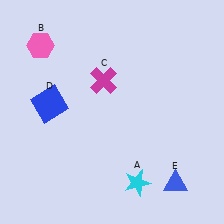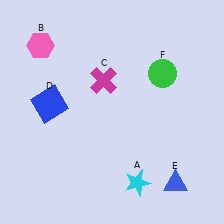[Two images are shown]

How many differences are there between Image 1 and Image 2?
There is 1 difference between the two images.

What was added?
A green circle (F) was added in Image 2.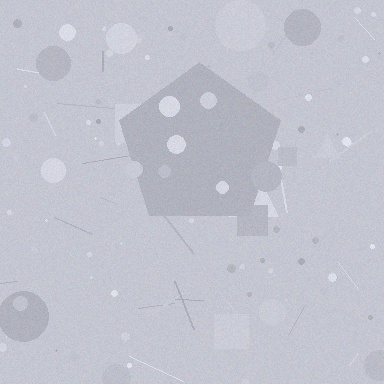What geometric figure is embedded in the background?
A pentagon is embedded in the background.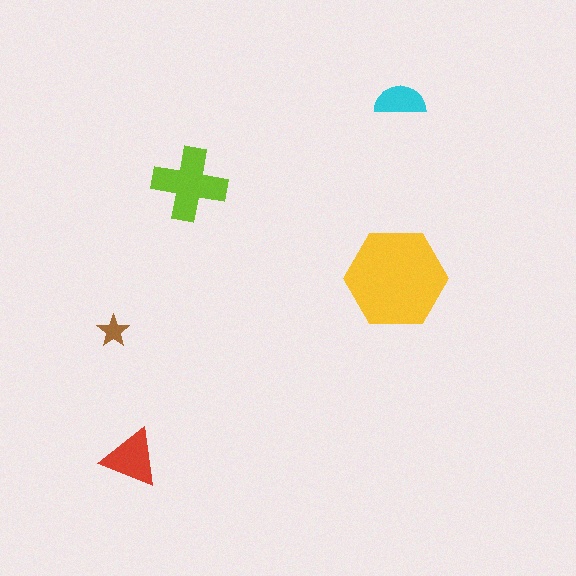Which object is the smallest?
The brown star.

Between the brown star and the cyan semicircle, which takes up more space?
The cyan semicircle.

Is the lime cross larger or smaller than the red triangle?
Larger.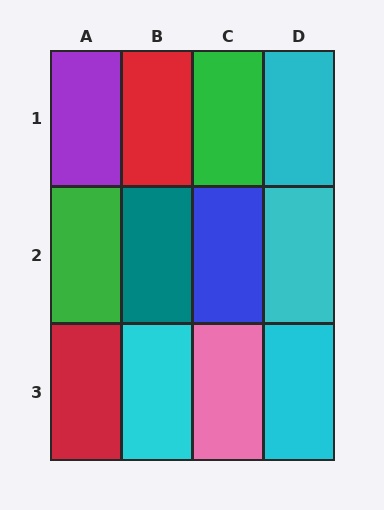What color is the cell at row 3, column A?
Red.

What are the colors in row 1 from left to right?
Purple, red, green, cyan.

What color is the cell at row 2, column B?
Teal.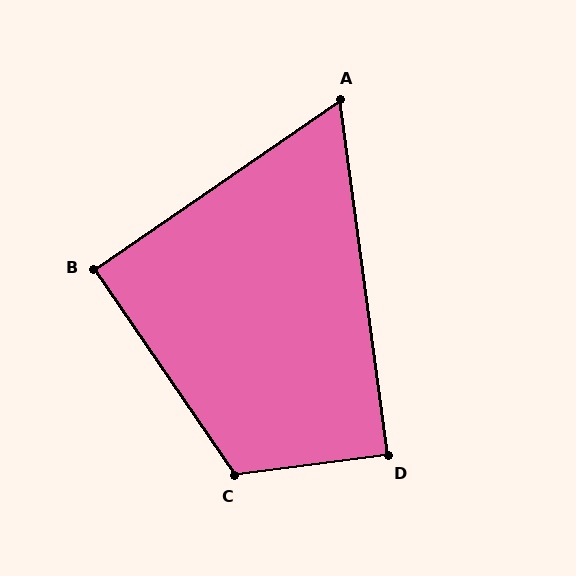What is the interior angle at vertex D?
Approximately 90 degrees (approximately right).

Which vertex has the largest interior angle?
C, at approximately 117 degrees.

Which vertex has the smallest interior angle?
A, at approximately 63 degrees.